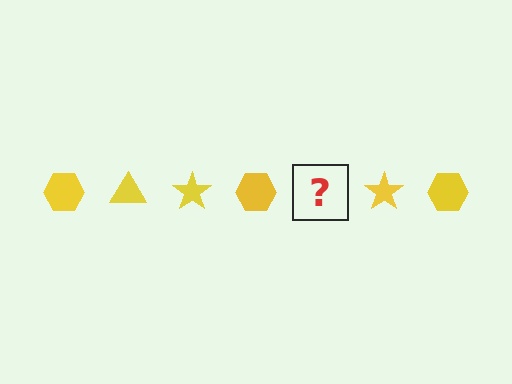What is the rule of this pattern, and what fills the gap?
The rule is that the pattern cycles through hexagon, triangle, star shapes in yellow. The gap should be filled with a yellow triangle.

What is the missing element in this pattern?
The missing element is a yellow triangle.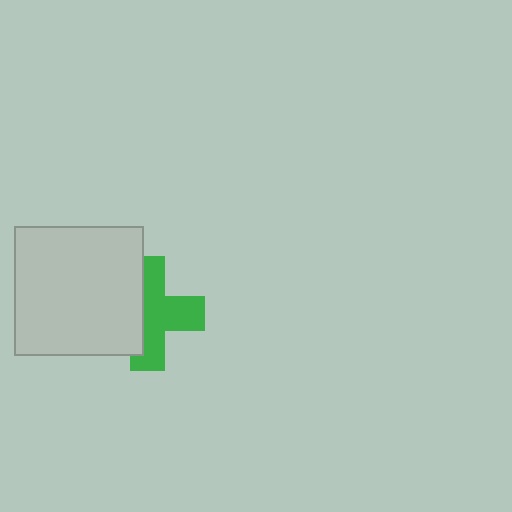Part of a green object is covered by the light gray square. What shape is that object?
It is a cross.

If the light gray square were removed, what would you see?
You would see the complete green cross.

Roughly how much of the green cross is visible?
About half of it is visible (roughly 60%).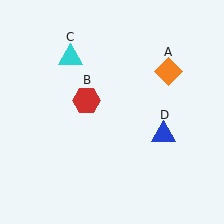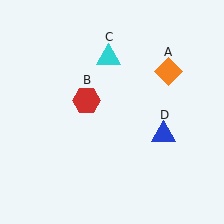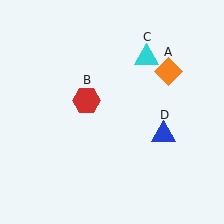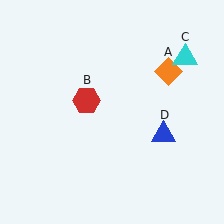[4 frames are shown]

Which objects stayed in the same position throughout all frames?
Orange diamond (object A) and red hexagon (object B) and blue triangle (object D) remained stationary.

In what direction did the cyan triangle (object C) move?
The cyan triangle (object C) moved right.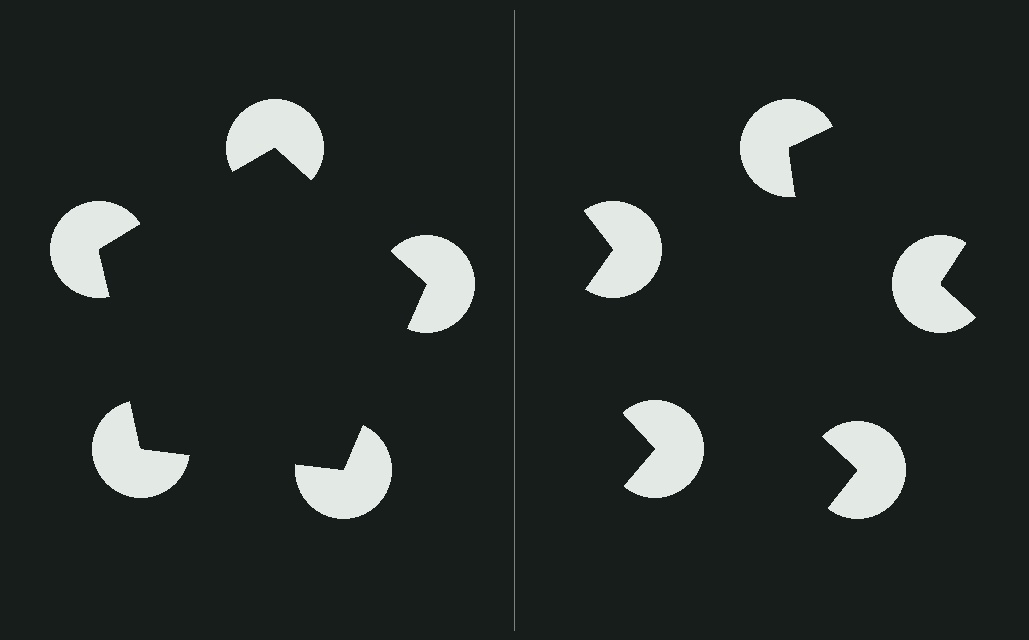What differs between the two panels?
The pac-man discs are positioned identically on both sides; only the wedge orientations differ. On the left they align to a pentagon; on the right they are misaligned.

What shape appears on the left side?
An illusory pentagon.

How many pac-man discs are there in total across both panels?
10 — 5 on each side.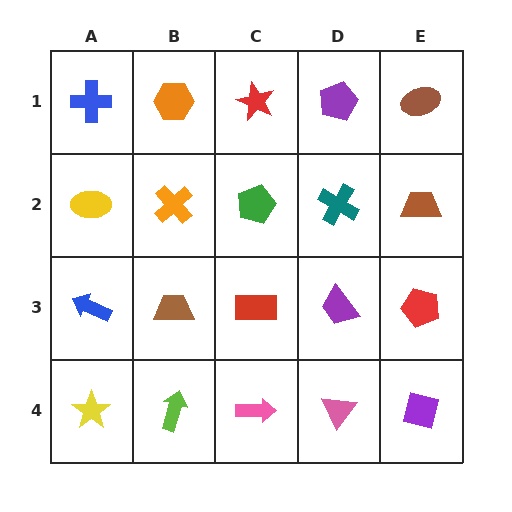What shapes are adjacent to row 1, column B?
An orange cross (row 2, column B), a blue cross (row 1, column A), a red star (row 1, column C).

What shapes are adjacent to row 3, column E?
A brown trapezoid (row 2, column E), a purple square (row 4, column E), a purple trapezoid (row 3, column D).